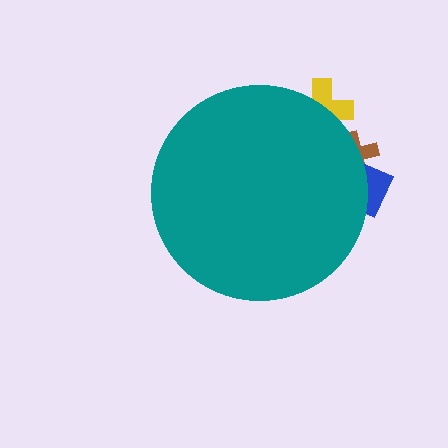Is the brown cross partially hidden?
Yes, the brown cross is partially hidden behind the teal circle.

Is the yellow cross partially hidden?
Yes, the yellow cross is partially hidden behind the teal circle.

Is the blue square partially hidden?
Yes, the blue square is partially hidden behind the teal circle.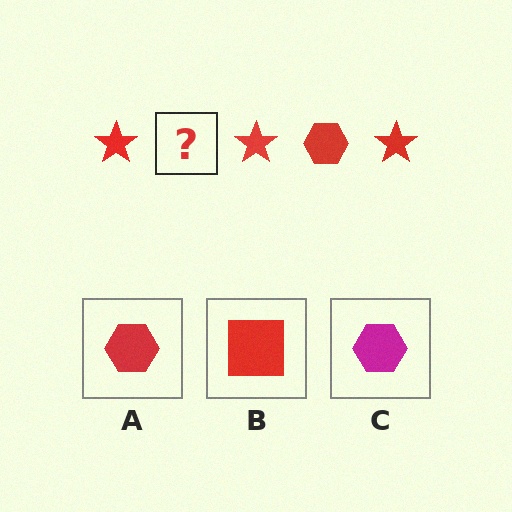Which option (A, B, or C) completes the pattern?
A.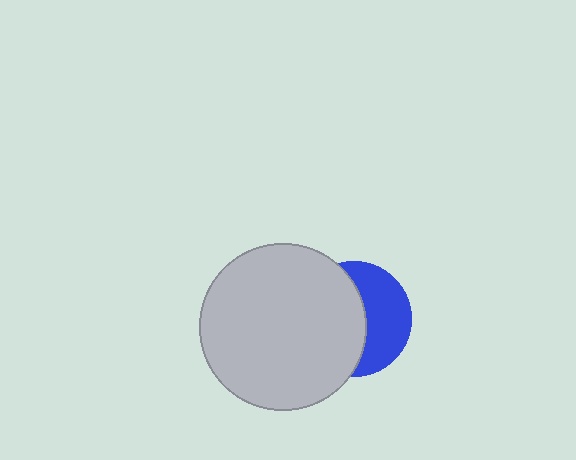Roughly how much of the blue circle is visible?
A small part of it is visible (roughly 44%).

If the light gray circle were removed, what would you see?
You would see the complete blue circle.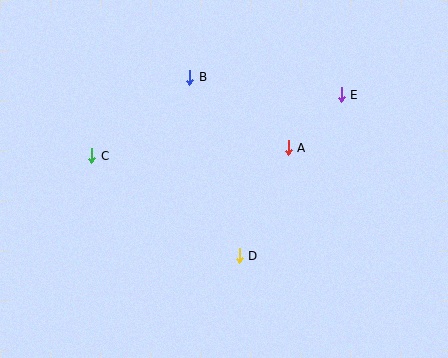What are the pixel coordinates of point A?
Point A is at (288, 148).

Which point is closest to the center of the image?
Point A at (288, 148) is closest to the center.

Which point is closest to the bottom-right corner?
Point D is closest to the bottom-right corner.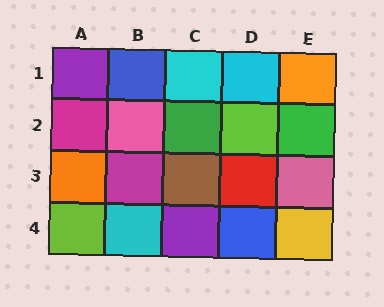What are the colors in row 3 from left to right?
Orange, magenta, brown, red, pink.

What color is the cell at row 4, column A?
Lime.